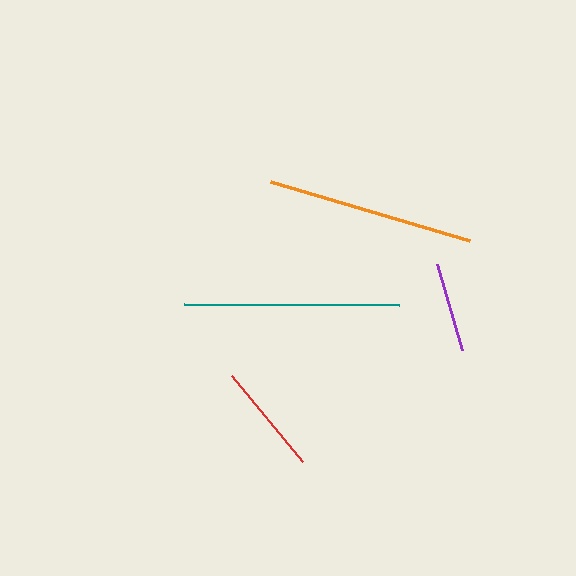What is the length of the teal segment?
The teal segment is approximately 215 pixels long.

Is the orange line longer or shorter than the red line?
The orange line is longer than the red line.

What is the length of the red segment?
The red segment is approximately 112 pixels long.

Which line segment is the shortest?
The purple line is the shortest at approximately 89 pixels.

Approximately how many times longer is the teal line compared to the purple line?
The teal line is approximately 2.4 times the length of the purple line.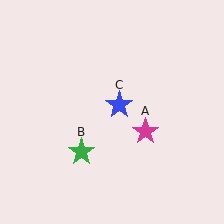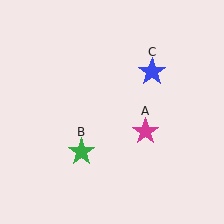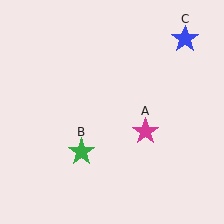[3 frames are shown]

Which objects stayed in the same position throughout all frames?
Magenta star (object A) and green star (object B) remained stationary.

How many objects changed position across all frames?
1 object changed position: blue star (object C).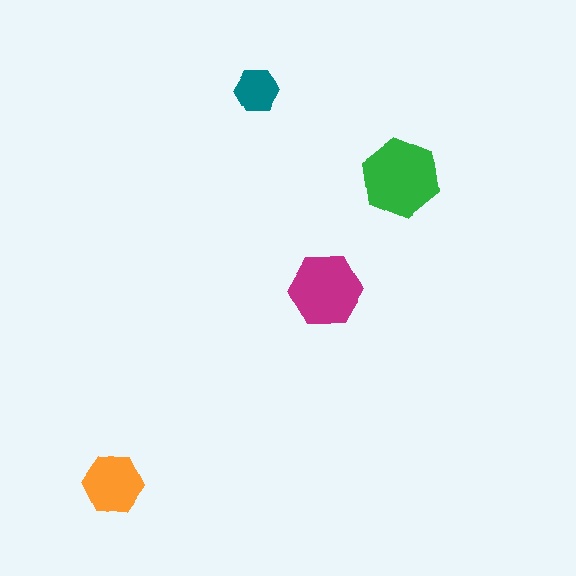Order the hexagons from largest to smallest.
the green one, the magenta one, the orange one, the teal one.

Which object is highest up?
The teal hexagon is topmost.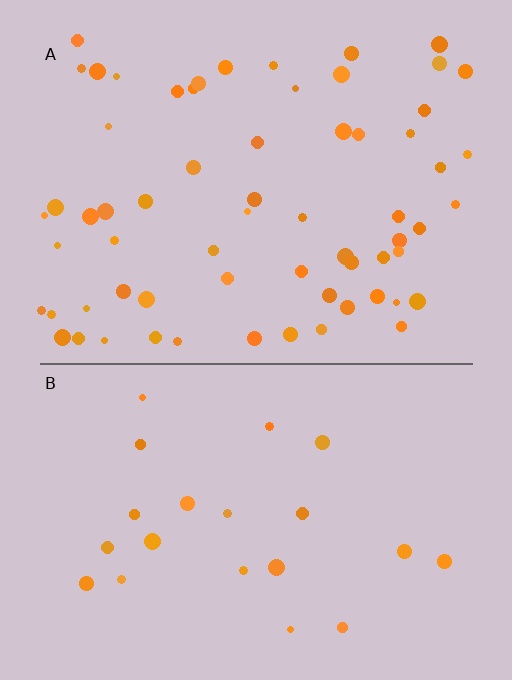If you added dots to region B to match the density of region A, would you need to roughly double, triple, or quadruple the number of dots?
Approximately triple.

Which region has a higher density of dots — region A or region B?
A (the top).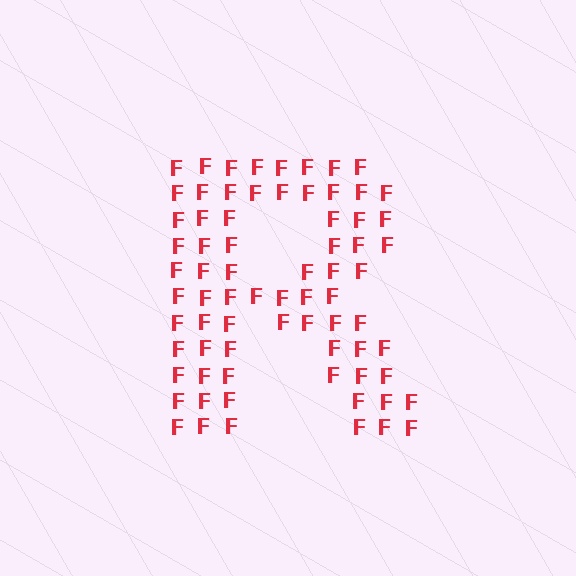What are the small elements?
The small elements are letter F's.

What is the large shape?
The large shape is the letter R.